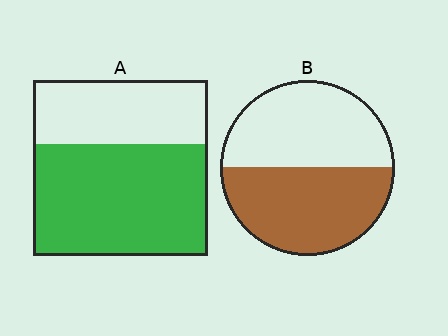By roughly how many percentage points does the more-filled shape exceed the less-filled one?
By roughly 15 percentage points (A over B).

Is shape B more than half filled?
Roughly half.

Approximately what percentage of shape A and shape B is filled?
A is approximately 65% and B is approximately 50%.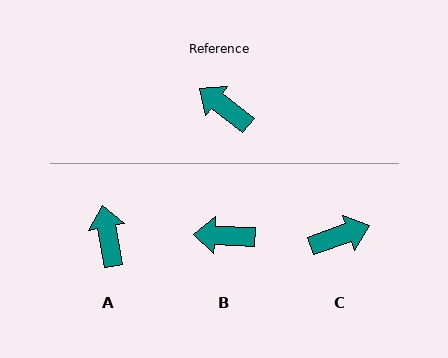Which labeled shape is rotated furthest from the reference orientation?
C, about 124 degrees away.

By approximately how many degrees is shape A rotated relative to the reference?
Approximately 42 degrees clockwise.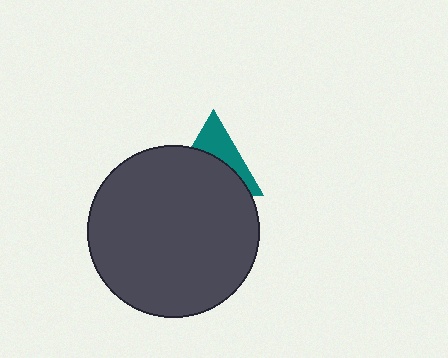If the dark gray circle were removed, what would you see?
You would see the complete teal triangle.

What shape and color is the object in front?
The object in front is a dark gray circle.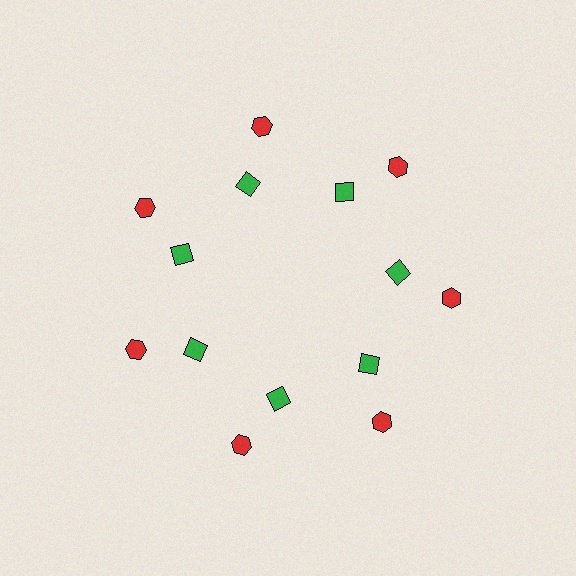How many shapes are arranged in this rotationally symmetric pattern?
There are 14 shapes, arranged in 7 groups of 2.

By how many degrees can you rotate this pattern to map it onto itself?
The pattern maps onto itself every 51 degrees of rotation.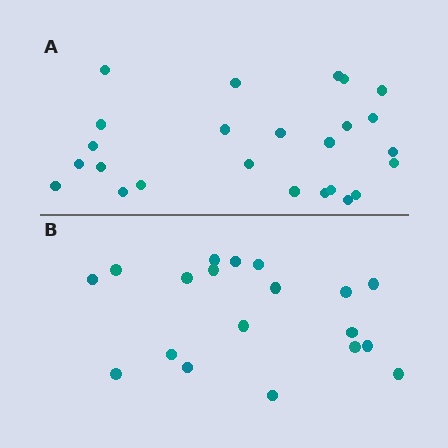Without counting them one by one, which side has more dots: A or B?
Region A (the top region) has more dots.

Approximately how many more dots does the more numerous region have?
Region A has about 6 more dots than region B.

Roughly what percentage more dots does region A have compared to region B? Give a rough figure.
About 30% more.